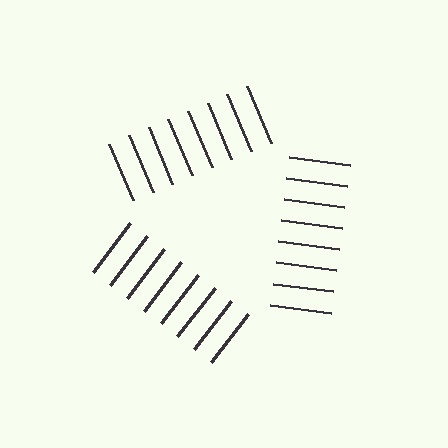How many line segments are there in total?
24 — 8 along each of the 3 edges.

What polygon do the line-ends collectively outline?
An illusory triangle — the line segments terminate on its edges but no continuous stroke is drawn.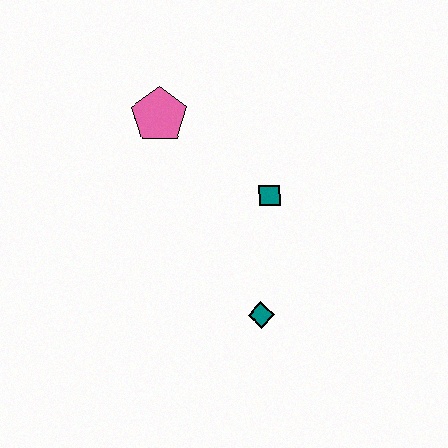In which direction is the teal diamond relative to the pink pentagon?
The teal diamond is below the pink pentagon.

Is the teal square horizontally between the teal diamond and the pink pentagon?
No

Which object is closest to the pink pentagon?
The teal square is closest to the pink pentagon.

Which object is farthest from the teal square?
The pink pentagon is farthest from the teal square.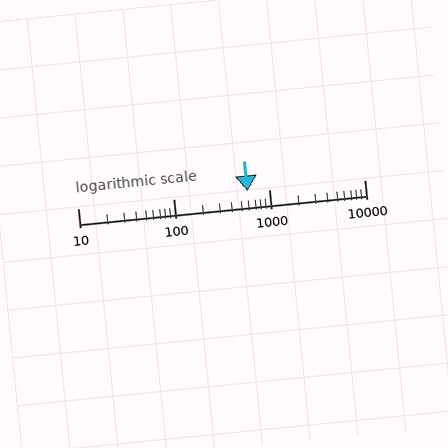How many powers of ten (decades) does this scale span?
The scale spans 3 decades, from 10 to 10000.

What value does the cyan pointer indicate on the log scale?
The pointer indicates approximately 590.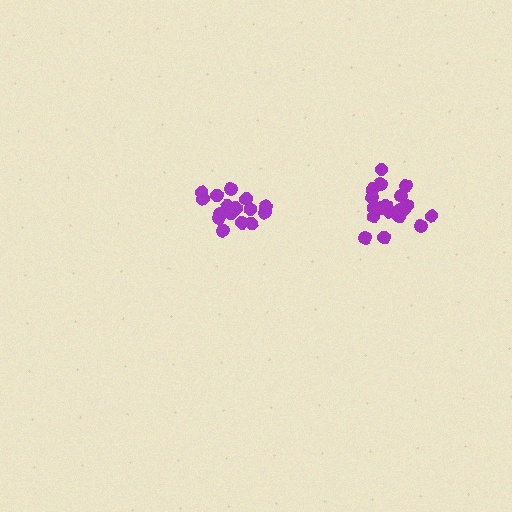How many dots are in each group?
Group 1: 20 dots, Group 2: 18 dots (38 total).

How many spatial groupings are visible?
There are 2 spatial groupings.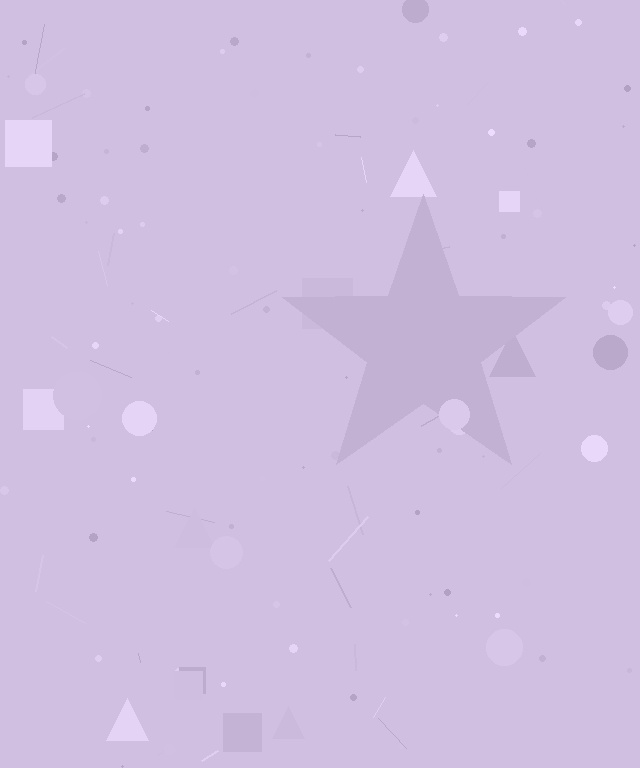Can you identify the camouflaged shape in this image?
The camouflaged shape is a star.